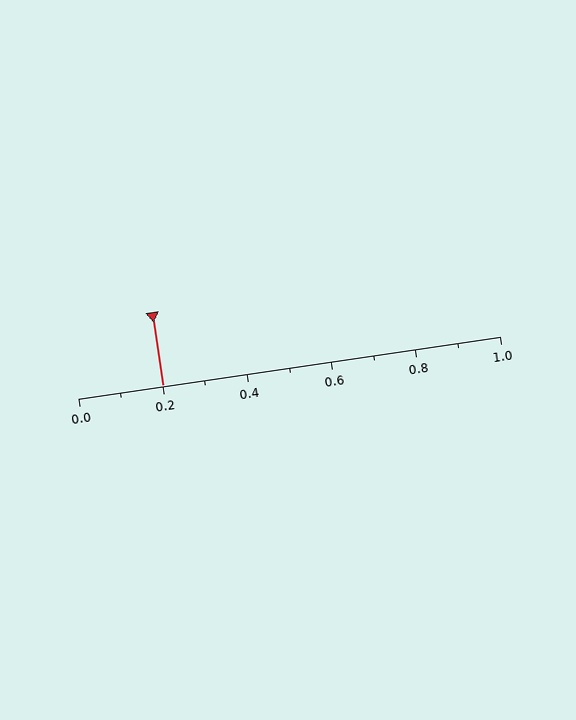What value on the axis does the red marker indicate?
The marker indicates approximately 0.2.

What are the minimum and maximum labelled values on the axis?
The axis runs from 0.0 to 1.0.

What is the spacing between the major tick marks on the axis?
The major ticks are spaced 0.2 apart.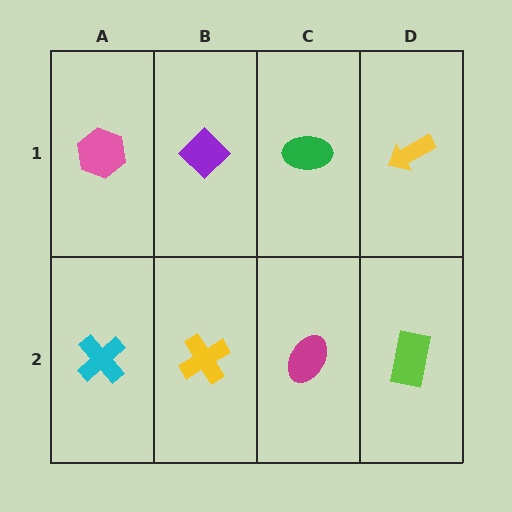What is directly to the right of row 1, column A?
A purple diamond.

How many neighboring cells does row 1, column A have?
2.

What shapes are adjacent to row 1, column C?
A magenta ellipse (row 2, column C), a purple diamond (row 1, column B), a yellow arrow (row 1, column D).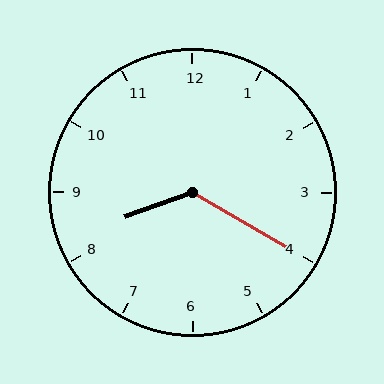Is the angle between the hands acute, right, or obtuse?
It is obtuse.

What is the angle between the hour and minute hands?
Approximately 130 degrees.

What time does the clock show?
8:20.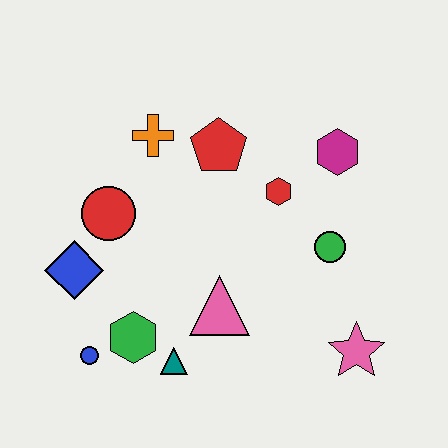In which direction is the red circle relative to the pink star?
The red circle is to the left of the pink star.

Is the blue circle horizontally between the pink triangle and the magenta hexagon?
No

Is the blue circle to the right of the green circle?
No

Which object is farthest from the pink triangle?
The magenta hexagon is farthest from the pink triangle.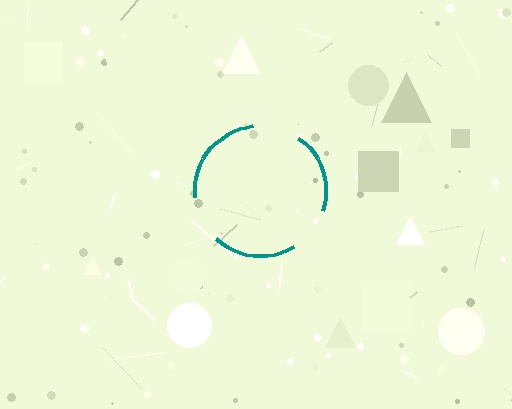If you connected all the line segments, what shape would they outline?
They would outline a circle.